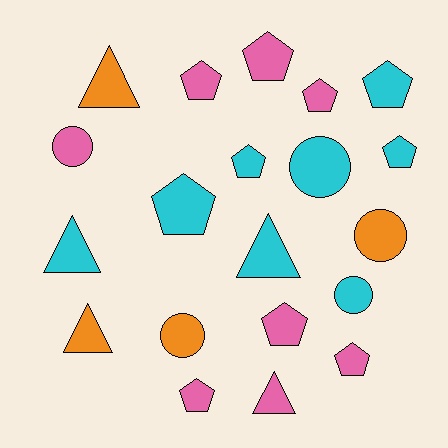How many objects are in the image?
There are 20 objects.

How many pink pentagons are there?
There are 6 pink pentagons.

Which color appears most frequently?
Pink, with 8 objects.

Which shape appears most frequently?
Pentagon, with 10 objects.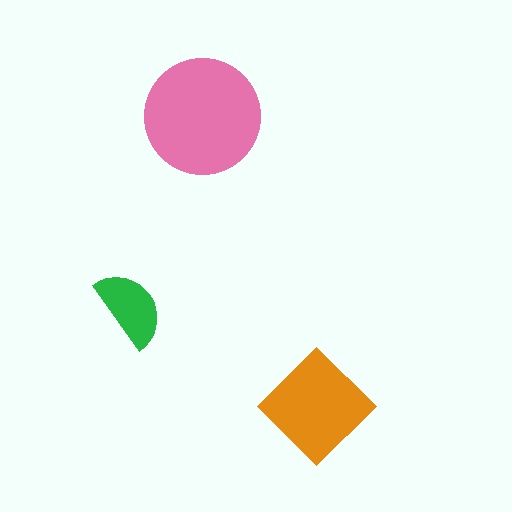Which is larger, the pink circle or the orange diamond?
The pink circle.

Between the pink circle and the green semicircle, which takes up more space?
The pink circle.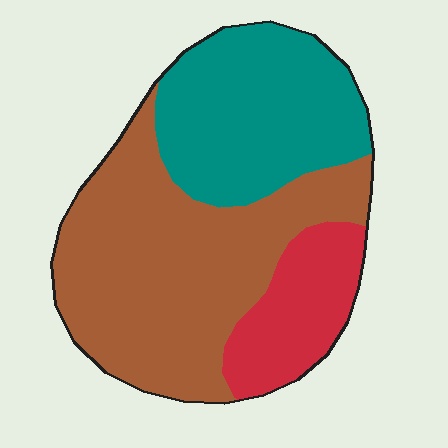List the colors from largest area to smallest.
From largest to smallest: brown, teal, red.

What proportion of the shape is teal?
Teal takes up about one third (1/3) of the shape.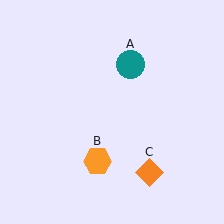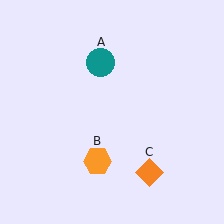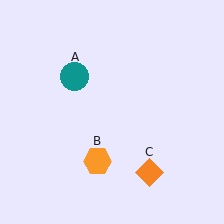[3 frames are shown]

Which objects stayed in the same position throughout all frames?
Orange hexagon (object B) and orange diamond (object C) remained stationary.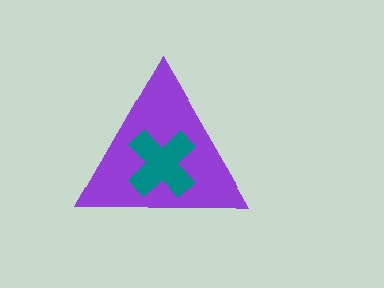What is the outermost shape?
The purple triangle.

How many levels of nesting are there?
2.